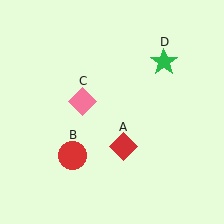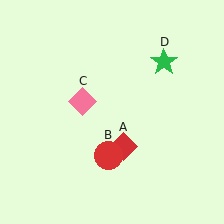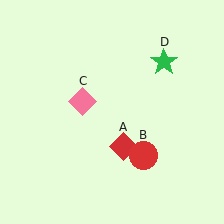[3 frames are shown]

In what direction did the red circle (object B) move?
The red circle (object B) moved right.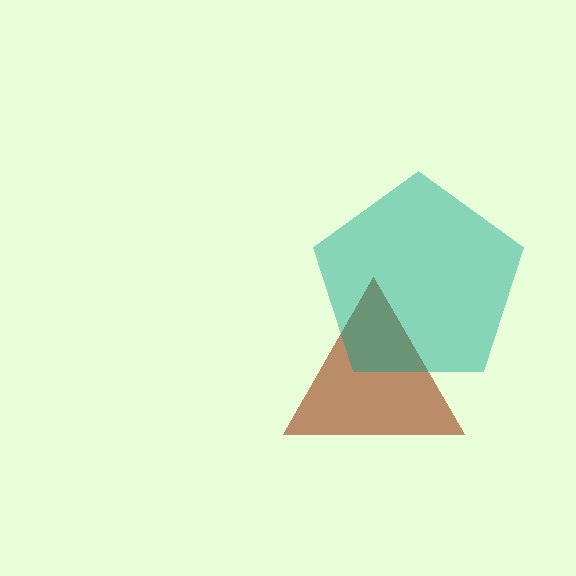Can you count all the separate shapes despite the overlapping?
Yes, there are 2 separate shapes.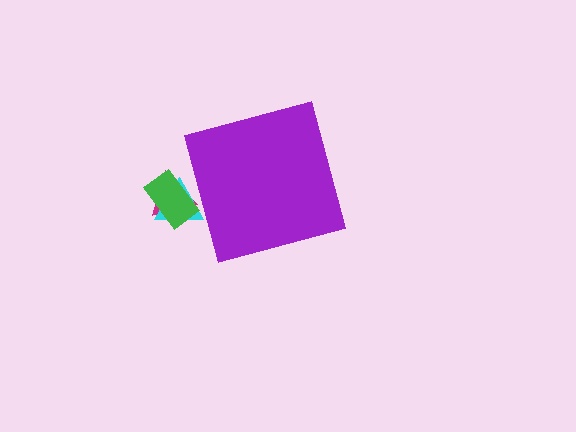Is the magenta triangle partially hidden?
Yes, the magenta triangle is partially hidden behind the purple square.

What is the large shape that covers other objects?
A purple square.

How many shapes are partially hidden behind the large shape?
3 shapes are partially hidden.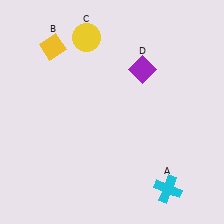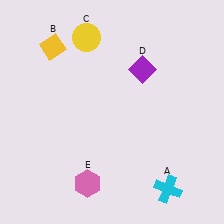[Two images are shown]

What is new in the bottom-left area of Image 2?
A pink hexagon (E) was added in the bottom-left area of Image 2.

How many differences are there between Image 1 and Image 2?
There is 1 difference between the two images.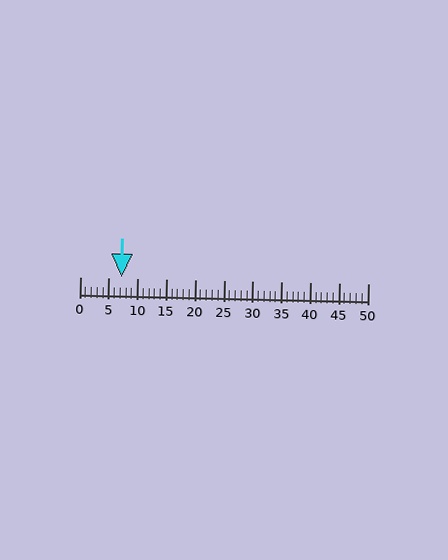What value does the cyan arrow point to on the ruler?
The cyan arrow points to approximately 7.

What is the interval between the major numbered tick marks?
The major tick marks are spaced 5 units apart.